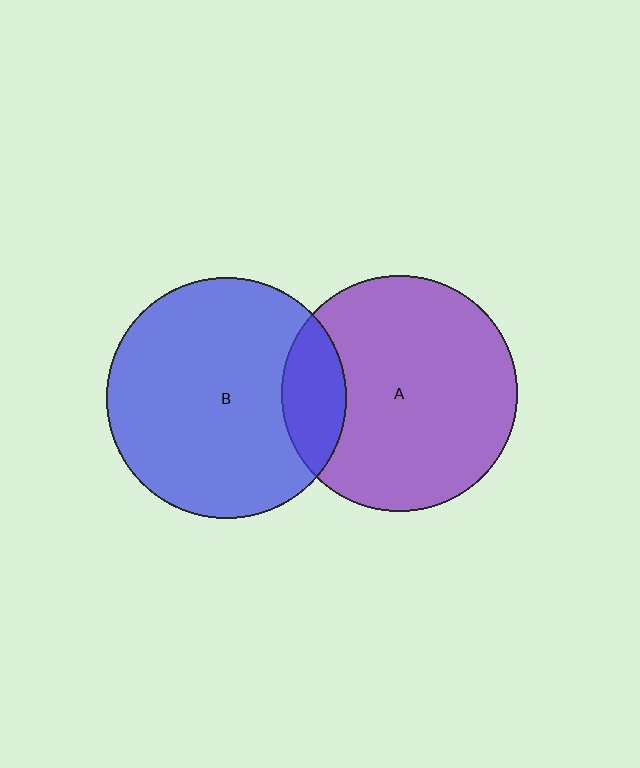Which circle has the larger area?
Circle B (blue).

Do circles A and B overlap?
Yes.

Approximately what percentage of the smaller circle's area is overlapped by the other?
Approximately 15%.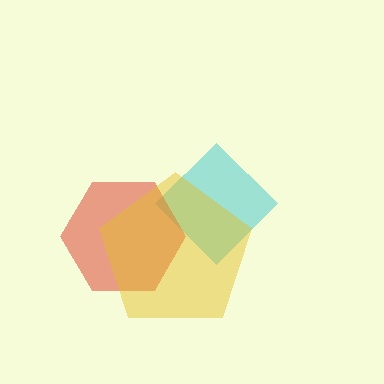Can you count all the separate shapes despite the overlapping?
Yes, there are 3 separate shapes.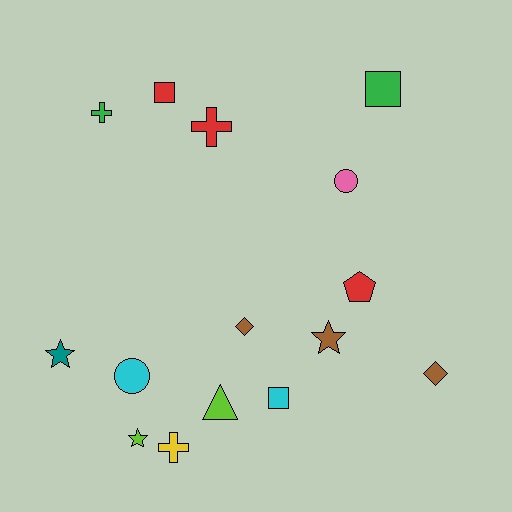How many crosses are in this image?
There are 3 crosses.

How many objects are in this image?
There are 15 objects.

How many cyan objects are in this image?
There are 2 cyan objects.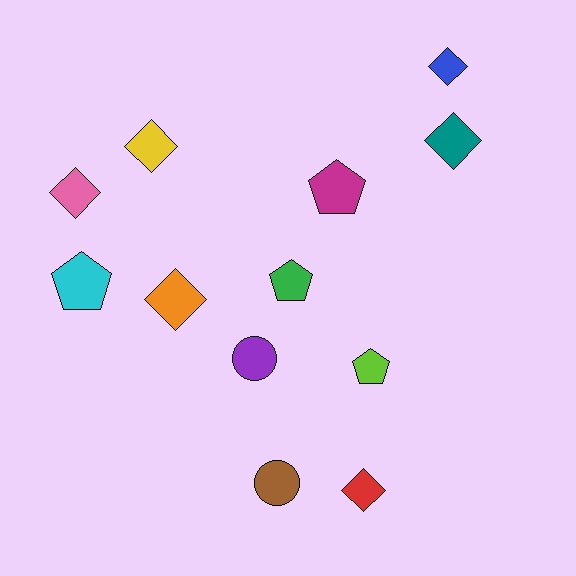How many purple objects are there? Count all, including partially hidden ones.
There is 1 purple object.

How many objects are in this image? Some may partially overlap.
There are 12 objects.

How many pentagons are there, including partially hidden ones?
There are 4 pentagons.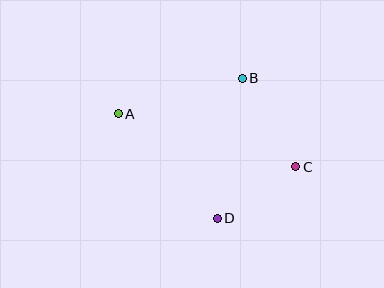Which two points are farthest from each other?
Points A and C are farthest from each other.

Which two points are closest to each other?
Points C and D are closest to each other.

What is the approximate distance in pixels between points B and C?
The distance between B and C is approximately 103 pixels.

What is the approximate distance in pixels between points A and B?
The distance between A and B is approximately 129 pixels.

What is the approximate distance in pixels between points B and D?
The distance between B and D is approximately 142 pixels.